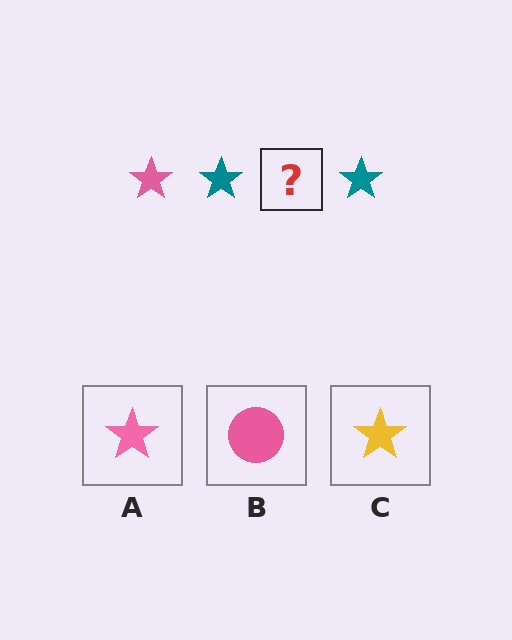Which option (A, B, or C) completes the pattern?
A.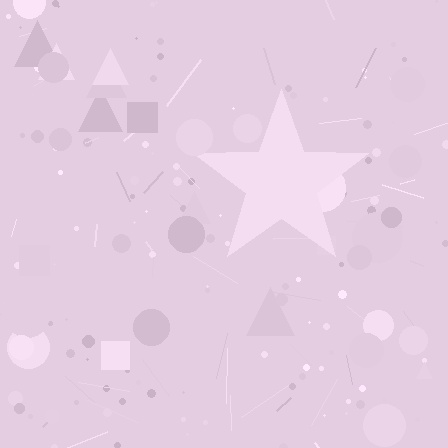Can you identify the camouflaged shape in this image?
The camouflaged shape is a star.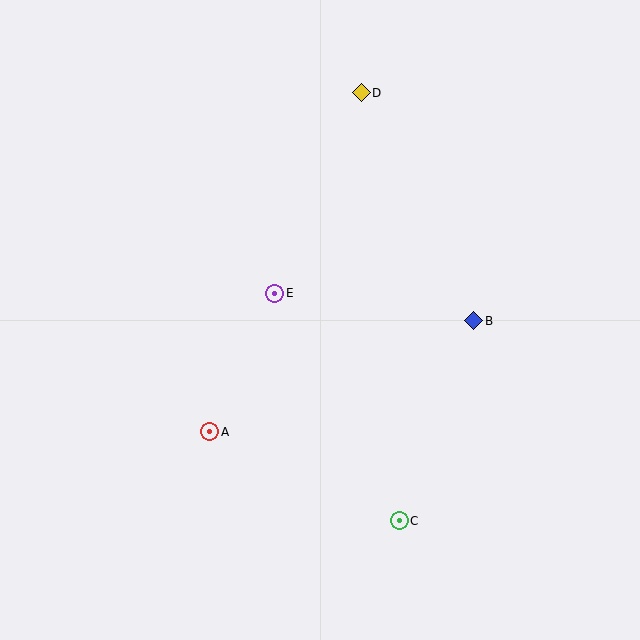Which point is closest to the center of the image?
Point E at (275, 293) is closest to the center.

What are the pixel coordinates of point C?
Point C is at (399, 521).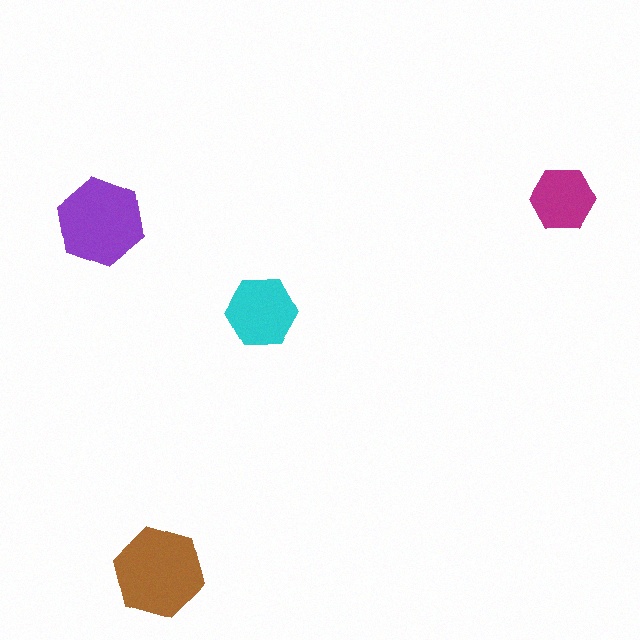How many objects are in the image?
There are 4 objects in the image.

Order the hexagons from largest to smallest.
the brown one, the purple one, the cyan one, the magenta one.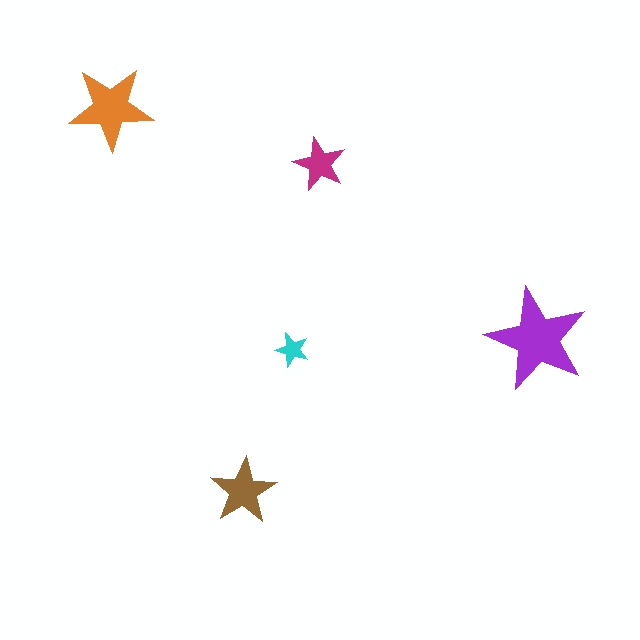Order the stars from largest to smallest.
the purple one, the orange one, the brown one, the magenta one, the cyan one.